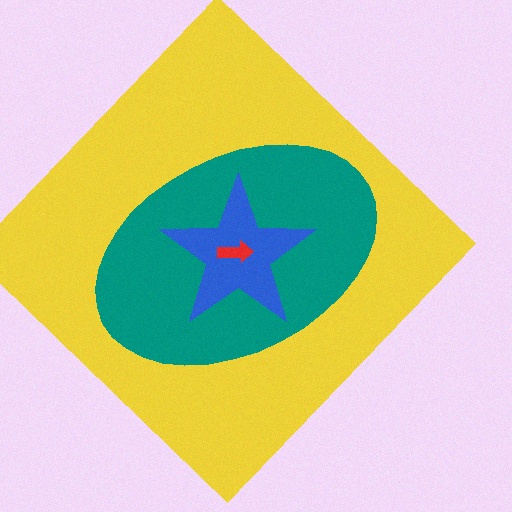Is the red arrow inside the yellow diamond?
Yes.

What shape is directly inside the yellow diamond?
The teal ellipse.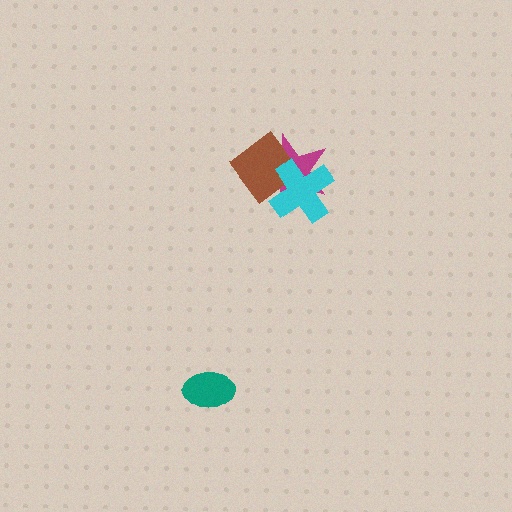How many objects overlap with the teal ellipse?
0 objects overlap with the teal ellipse.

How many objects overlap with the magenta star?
2 objects overlap with the magenta star.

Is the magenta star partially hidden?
Yes, it is partially covered by another shape.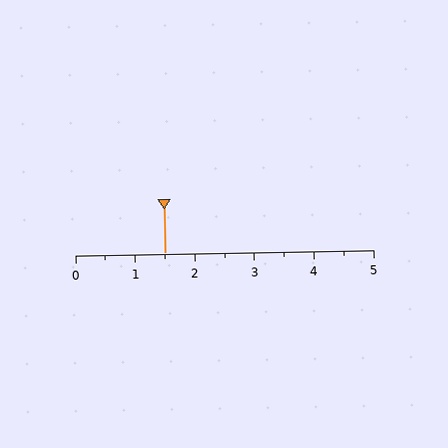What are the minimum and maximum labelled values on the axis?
The axis runs from 0 to 5.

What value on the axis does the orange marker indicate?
The marker indicates approximately 1.5.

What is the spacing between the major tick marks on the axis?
The major ticks are spaced 1 apart.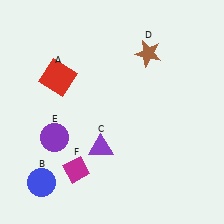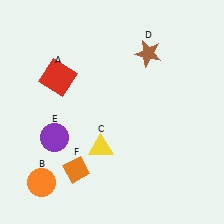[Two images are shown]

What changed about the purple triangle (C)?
In Image 1, C is purple. In Image 2, it changed to yellow.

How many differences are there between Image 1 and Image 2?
There are 3 differences between the two images.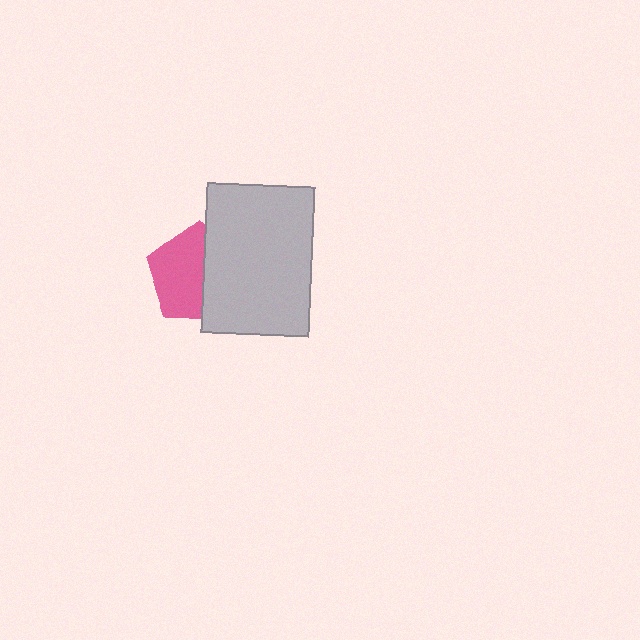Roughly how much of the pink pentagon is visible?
About half of it is visible (roughly 58%).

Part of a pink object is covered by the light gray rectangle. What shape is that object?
It is a pentagon.